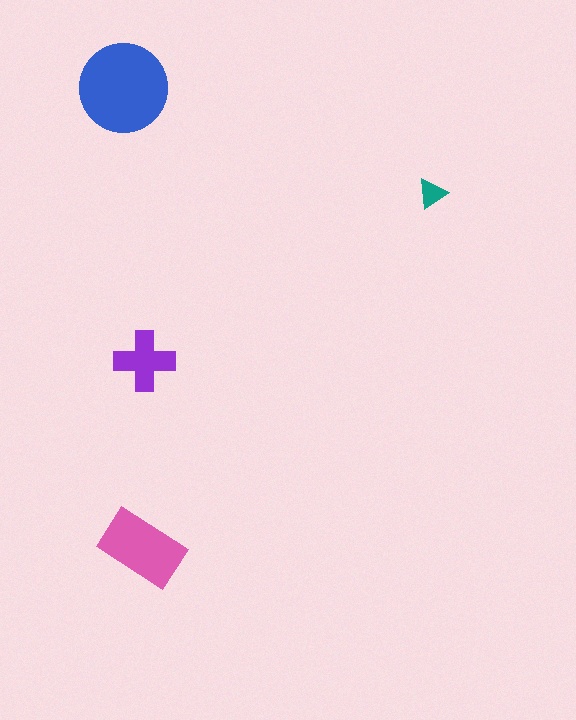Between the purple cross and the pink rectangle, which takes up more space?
The pink rectangle.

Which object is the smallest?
The teal triangle.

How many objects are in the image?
There are 4 objects in the image.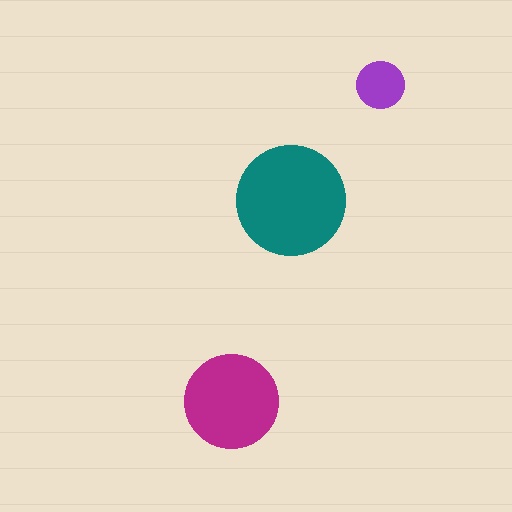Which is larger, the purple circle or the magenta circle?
The magenta one.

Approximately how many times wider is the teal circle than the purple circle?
About 2.5 times wider.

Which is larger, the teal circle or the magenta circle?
The teal one.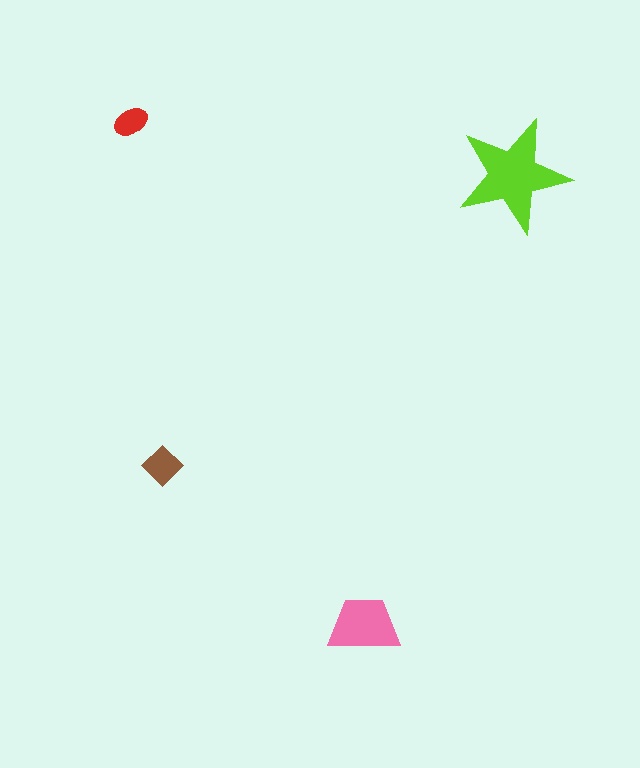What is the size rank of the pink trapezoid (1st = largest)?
2nd.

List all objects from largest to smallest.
The lime star, the pink trapezoid, the brown diamond, the red ellipse.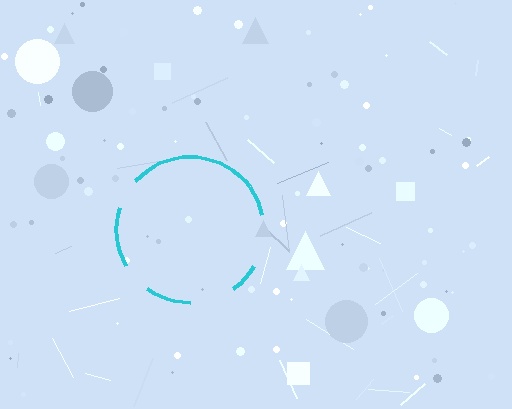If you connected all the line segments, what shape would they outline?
They would outline a circle.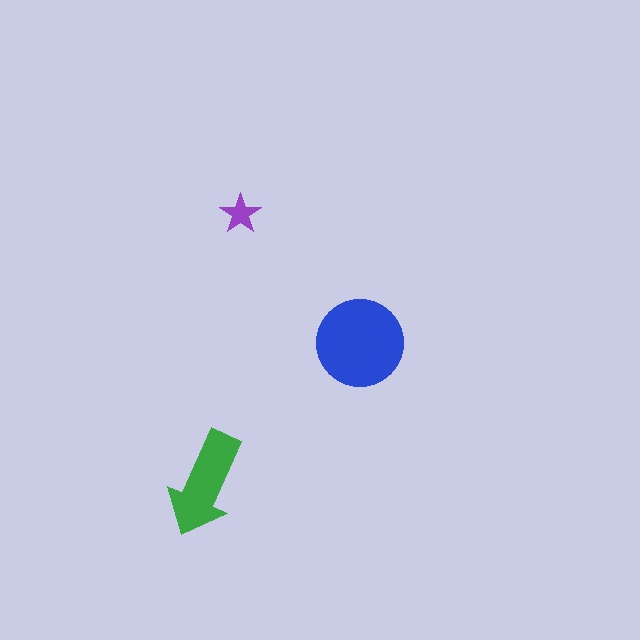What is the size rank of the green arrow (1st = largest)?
2nd.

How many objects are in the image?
There are 3 objects in the image.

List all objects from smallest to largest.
The purple star, the green arrow, the blue circle.